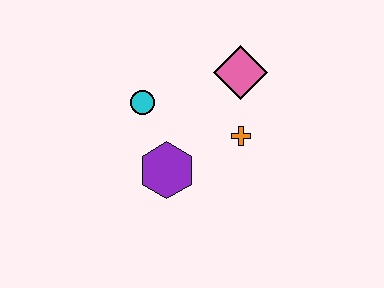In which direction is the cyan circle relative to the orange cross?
The cyan circle is to the left of the orange cross.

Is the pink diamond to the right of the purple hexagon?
Yes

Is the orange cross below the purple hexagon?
No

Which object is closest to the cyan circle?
The purple hexagon is closest to the cyan circle.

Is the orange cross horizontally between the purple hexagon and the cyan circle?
No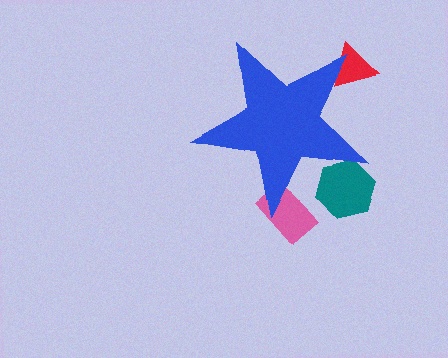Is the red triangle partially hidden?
Yes, the red triangle is partially hidden behind the blue star.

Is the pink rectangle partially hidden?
Yes, the pink rectangle is partially hidden behind the blue star.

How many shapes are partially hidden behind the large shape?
3 shapes are partially hidden.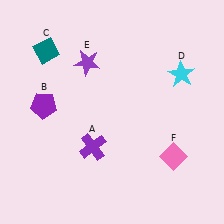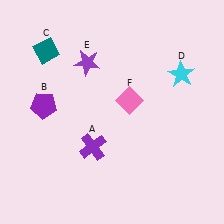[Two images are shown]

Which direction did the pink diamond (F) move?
The pink diamond (F) moved up.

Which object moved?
The pink diamond (F) moved up.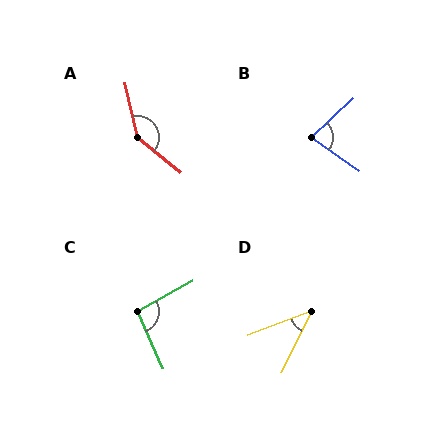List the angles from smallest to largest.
D (43°), B (78°), C (96°), A (142°).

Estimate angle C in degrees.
Approximately 96 degrees.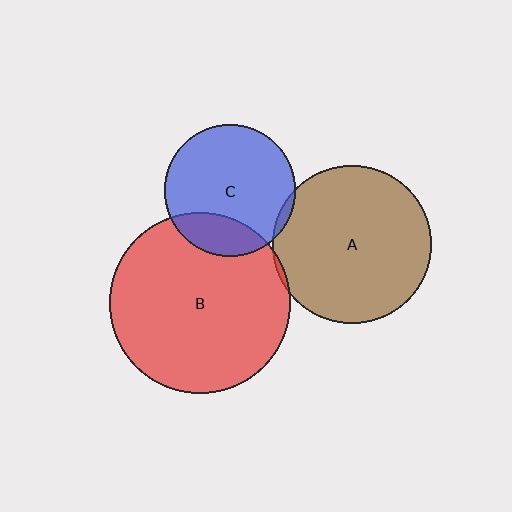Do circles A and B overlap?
Yes.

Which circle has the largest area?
Circle B (red).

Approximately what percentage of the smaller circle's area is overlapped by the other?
Approximately 5%.